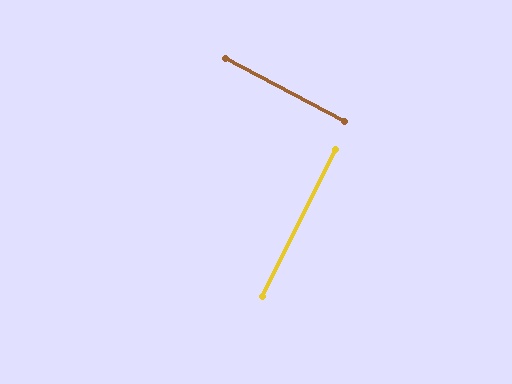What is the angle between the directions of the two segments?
Approximately 88 degrees.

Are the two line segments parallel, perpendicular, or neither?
Perpendicular — they meet at approximately 88°.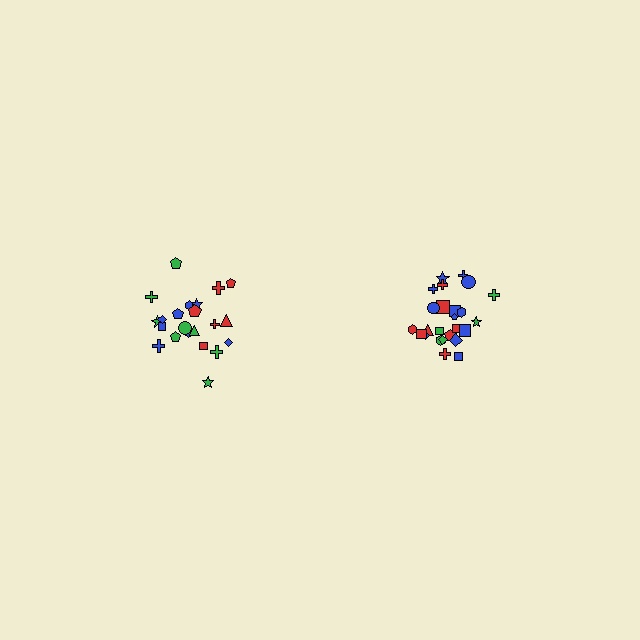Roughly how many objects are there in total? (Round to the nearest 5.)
Roughly 45 objects in total.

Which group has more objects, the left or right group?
The right group.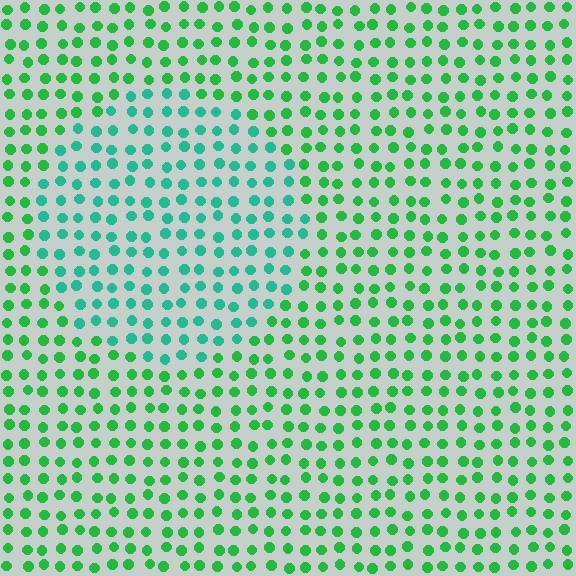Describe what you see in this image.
The image is filled with small green elements in a uniform arrangement. A circle-shaped region is visible where the elements are tinted to a slightly different hue, forming a subtle color boundary.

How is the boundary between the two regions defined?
The boundary is defined purely by a slight shift in hue (about 34 degrees). Spacing, size, and orientation are identical on both sides.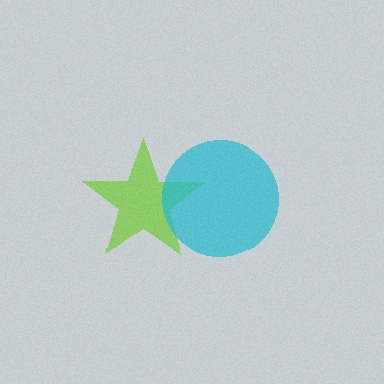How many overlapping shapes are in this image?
There are 2 overlapping shapes in the image.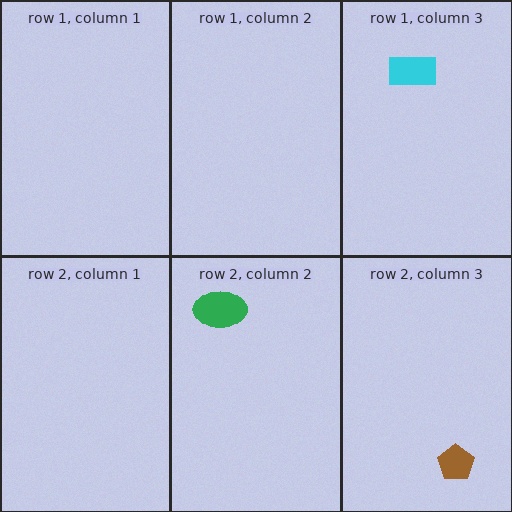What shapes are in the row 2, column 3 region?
The brown pentagon.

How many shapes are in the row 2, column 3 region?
1.